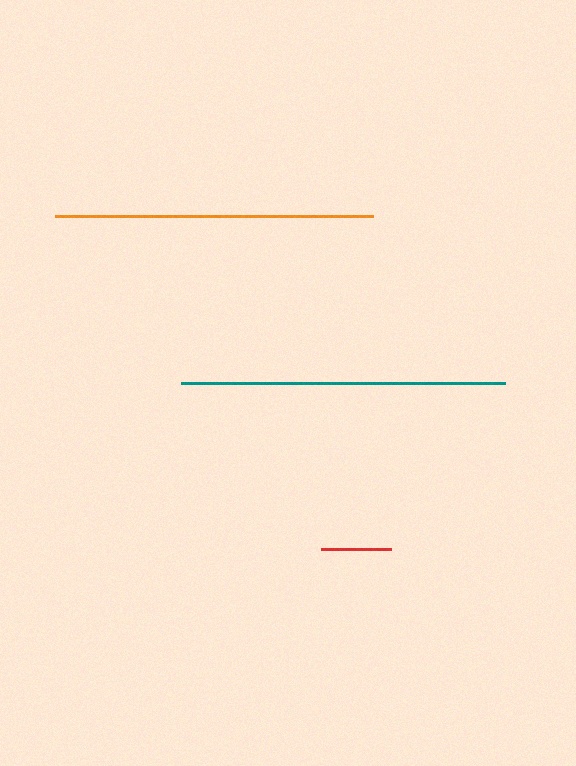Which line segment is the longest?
The teal line is the longest at approximately 324 pixels.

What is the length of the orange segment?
The orange segment is approximately 318 pixels long.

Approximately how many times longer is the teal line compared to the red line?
The teal line is approximately 4.6 times the length of the red line.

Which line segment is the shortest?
The red line is the shortest at approximately 70 pixels.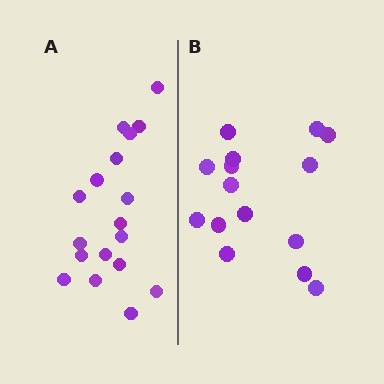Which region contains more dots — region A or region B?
Region A (the left region) has more dots.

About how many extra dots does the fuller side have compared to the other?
Region A has just a few more — roughly 2 or 3 more dots than region B.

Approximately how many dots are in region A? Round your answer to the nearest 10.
About 20 dots. (The exact count is 18, which rounds to 20.)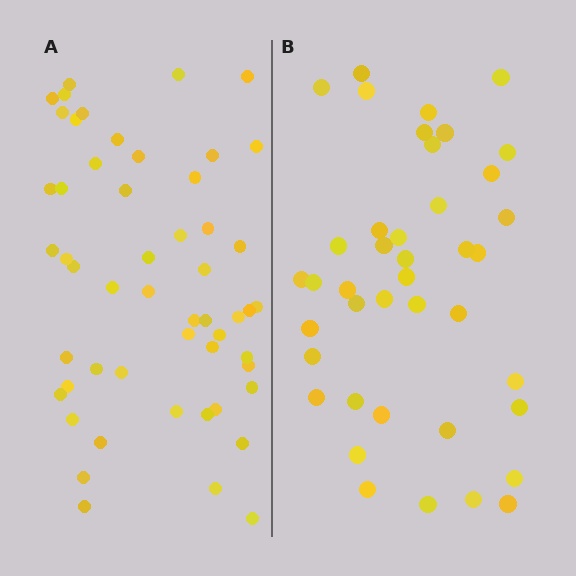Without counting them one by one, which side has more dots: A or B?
Region A (the left region) has more dots.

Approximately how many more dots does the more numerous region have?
Region A has roughly 12 or so more dots than region B.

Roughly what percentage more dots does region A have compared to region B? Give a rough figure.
About 30% more.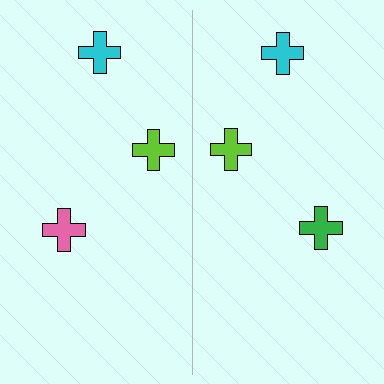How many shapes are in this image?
There are 6 shapes in this image.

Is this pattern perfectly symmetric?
No, the pattern is not perfectly symmetric. The green cross on the right side breaks the symmetry — its mirror counterpart is pink.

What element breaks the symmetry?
The green cross on the right side breaks the symmetry — its mirror counterpart is pink.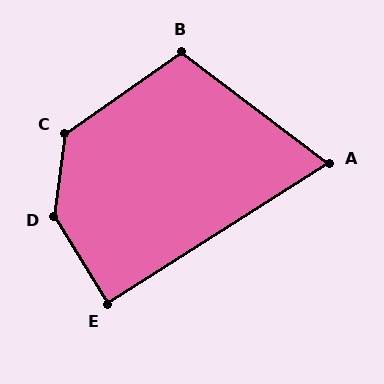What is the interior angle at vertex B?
Approximately 108 degrees (obtuse).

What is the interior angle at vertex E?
Approximately 89 degrees (approximately right).